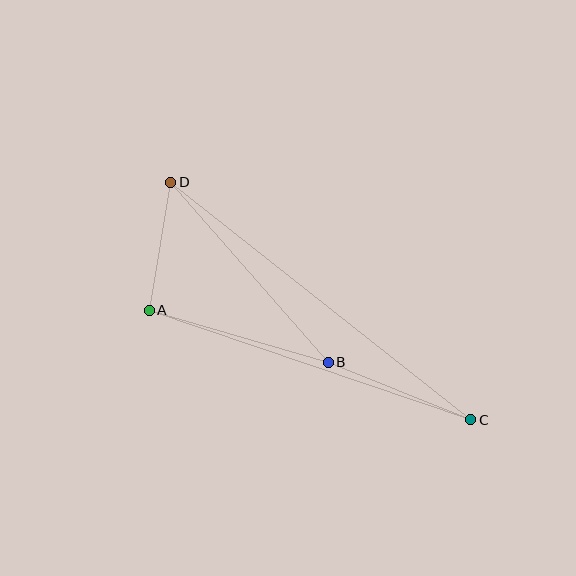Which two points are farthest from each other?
Points C and D are farthest from each other.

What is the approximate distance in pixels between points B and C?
The distance between B and C is approximately 154 pixels.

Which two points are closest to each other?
Points A and D are closest to each other.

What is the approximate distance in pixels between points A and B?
The distance between A and B is approximately 186 pixels.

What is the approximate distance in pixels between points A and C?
The distance between A and C is approximately 340 pixels.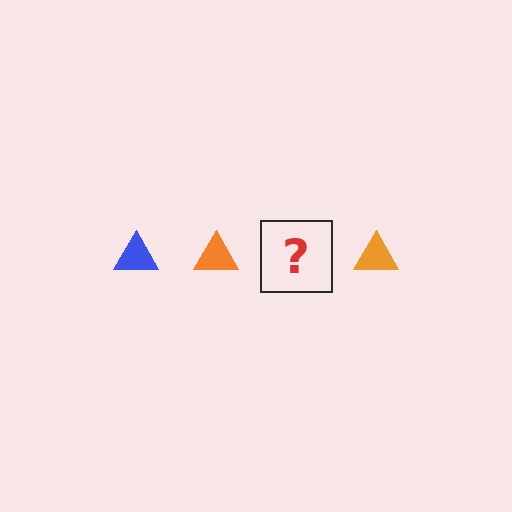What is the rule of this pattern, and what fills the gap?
The rule is that the pattern cycles through blue, orange triangles. The gap should be filled with a blue triangle.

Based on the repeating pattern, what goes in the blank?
The blank should be a blue triangle.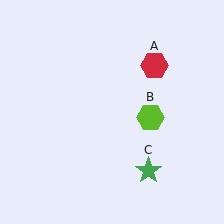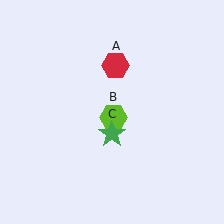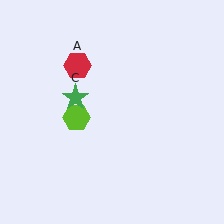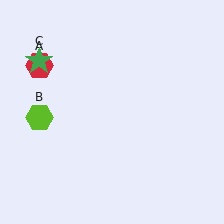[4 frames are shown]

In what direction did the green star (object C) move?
The green star (object C) moved up and to the left.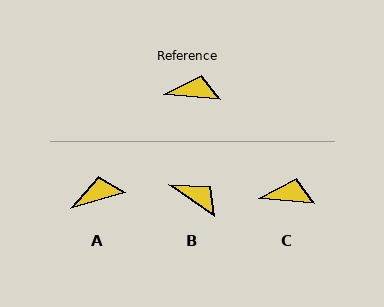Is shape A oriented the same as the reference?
No, it is off by about 22 degrees.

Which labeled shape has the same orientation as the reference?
C.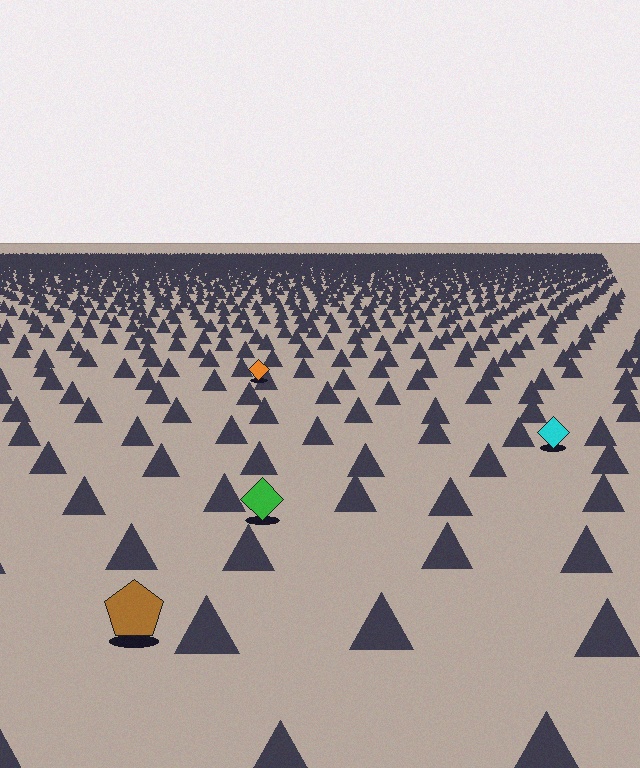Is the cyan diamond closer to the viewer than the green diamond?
No. The green diamond is closer — you can tell from the texture gradient: the ground texture is coarser near it.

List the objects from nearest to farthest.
From nearest to farthest: the brown pentagon, the green diamond, the cyan diamond, the orange diamond.